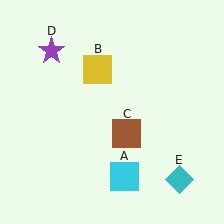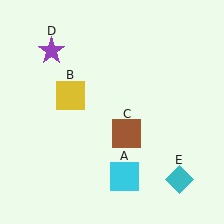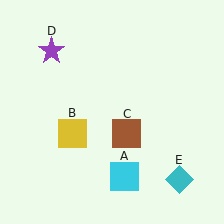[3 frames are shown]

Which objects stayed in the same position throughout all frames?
Cyan square (object A) and brown square (object C) and purple star (object D) and cyan diamond (object E) remained stationary.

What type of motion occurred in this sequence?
The yellow square (object B) rotated counterclockwise around the center of the scene.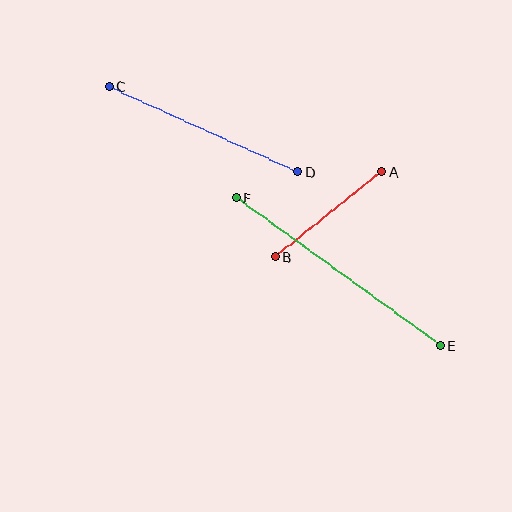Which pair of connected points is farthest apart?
Points E and F are farthest apart.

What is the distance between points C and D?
The distance is approximately 207 pixels.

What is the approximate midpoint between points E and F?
The midpoint is at approximately (338, 272) pixels.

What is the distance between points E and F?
The distance is approximately 252 pixels.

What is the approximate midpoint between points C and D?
The midpoint is at approximately (204, 129) pixels.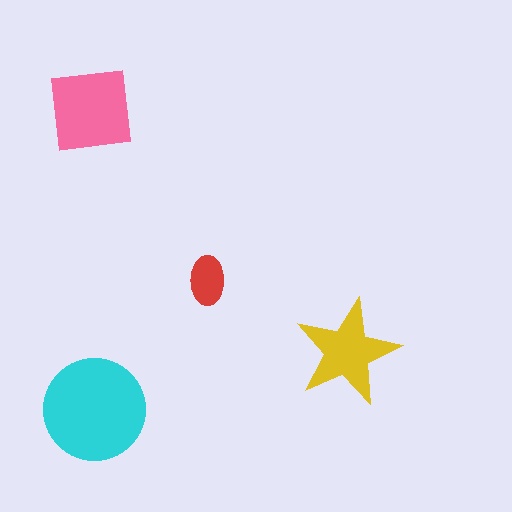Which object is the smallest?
The red ellipse.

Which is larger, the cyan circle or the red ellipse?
The cyan circle.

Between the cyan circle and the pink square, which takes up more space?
The cyan circle.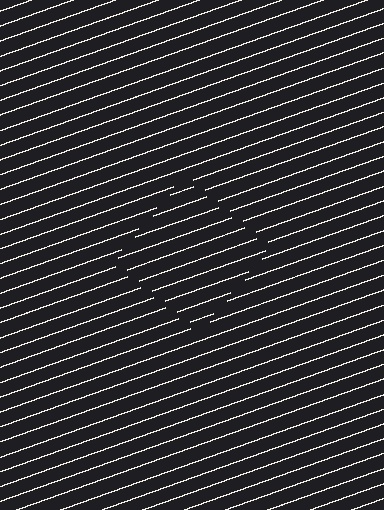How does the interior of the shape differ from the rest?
The interior of the shape contains the same grating, shifted by half a period — the contour is defined by the phase discontinuity where line-ends from the inner and outer gratings abut.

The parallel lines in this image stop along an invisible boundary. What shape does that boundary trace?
An illusory square. The interior of the shape contains the same grating, shifted by half a period — the contour is defined by the phase discontinuity where line-ends from the inner and outer gratings abut.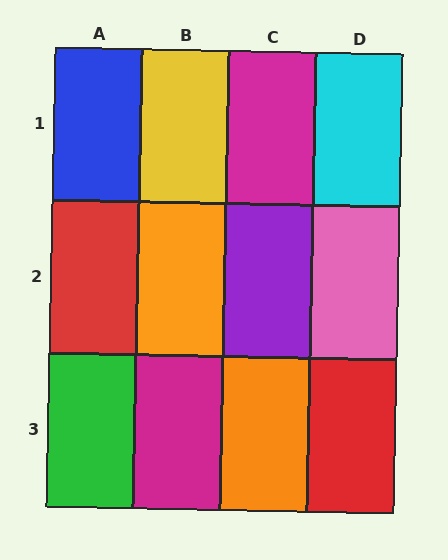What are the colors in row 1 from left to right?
Blue, yellow, magenta, cyan.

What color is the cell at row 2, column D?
Pink.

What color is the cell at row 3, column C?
Orange.